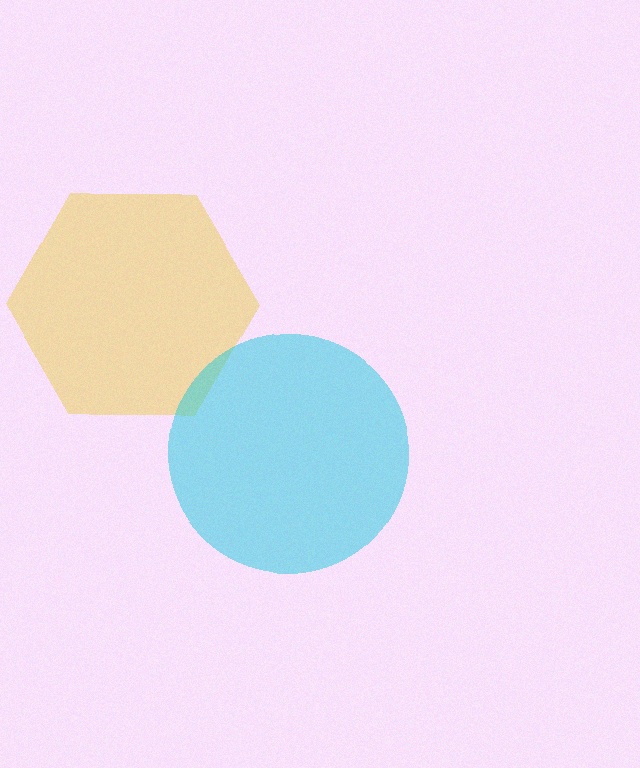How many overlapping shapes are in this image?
There are 2 overlapping shapes in the image.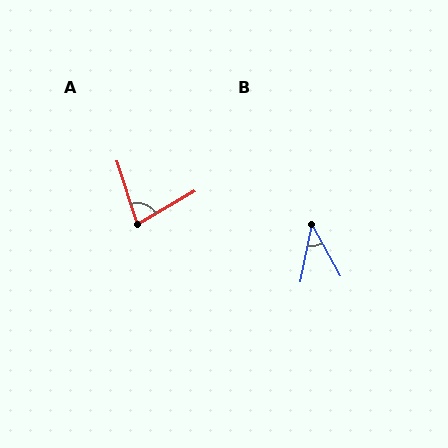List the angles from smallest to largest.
B (41°), A (78°).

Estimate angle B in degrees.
Approximately 41 degrees.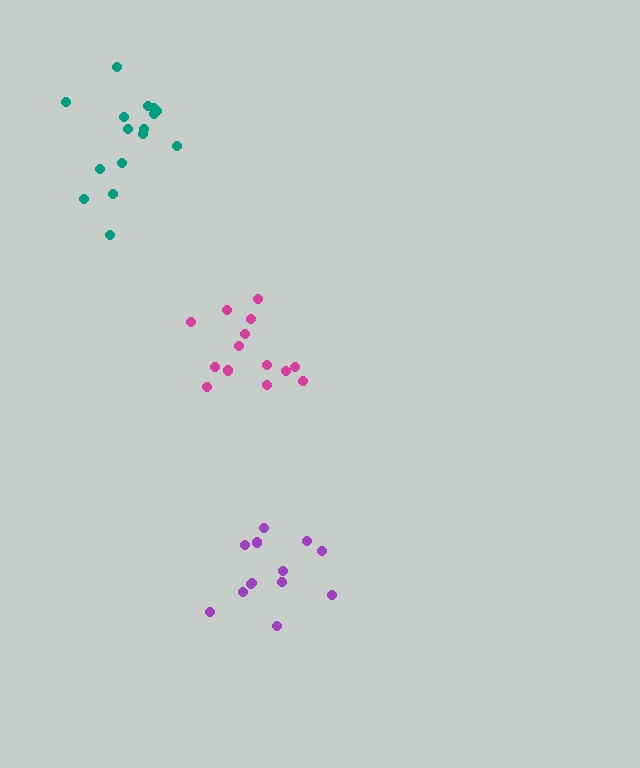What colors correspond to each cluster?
The clusters are colored: purple, magenta, teal.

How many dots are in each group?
Group 1: 13 dots, Group 2: 14 dots, Group 3: 16 dots (43 total).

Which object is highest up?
The teal cluster is topmost.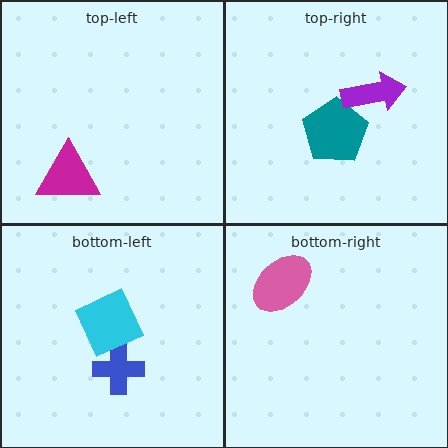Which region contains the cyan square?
The bottom-left region.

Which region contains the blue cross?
The bottom-left region.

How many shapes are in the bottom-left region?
2.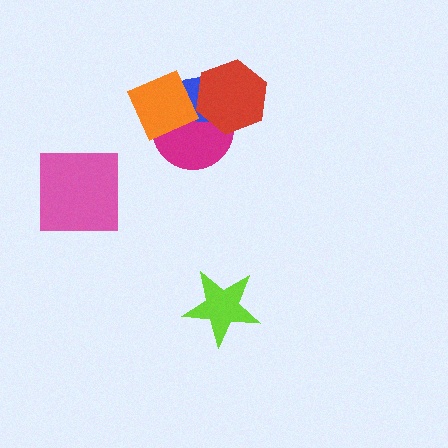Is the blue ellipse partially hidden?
Yes, it is partially covered by another shape.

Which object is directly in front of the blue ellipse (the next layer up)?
The red hexagon is directly in front of the blue ellipse.